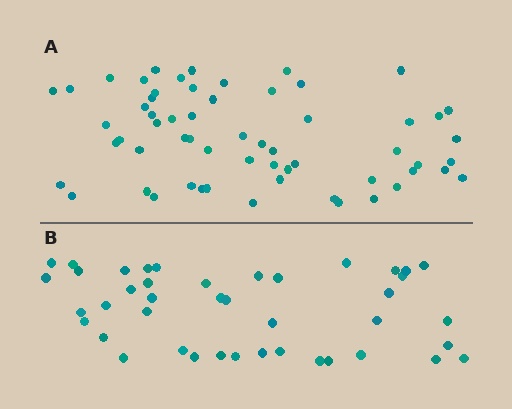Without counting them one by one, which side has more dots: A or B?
Region A (the top region) has more dots.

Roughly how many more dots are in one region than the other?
Region A has approximately 20 more dots than region B.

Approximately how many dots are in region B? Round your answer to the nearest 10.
About 40 dots. (The exact count is 42, which rounds to 40.)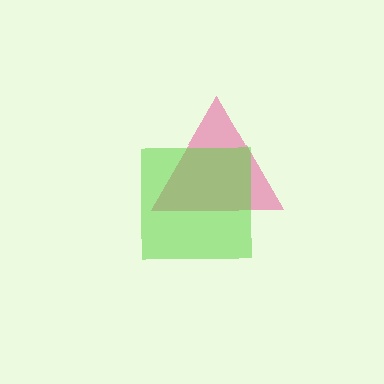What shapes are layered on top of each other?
The layered shapes are: a pink triangle, a lime square.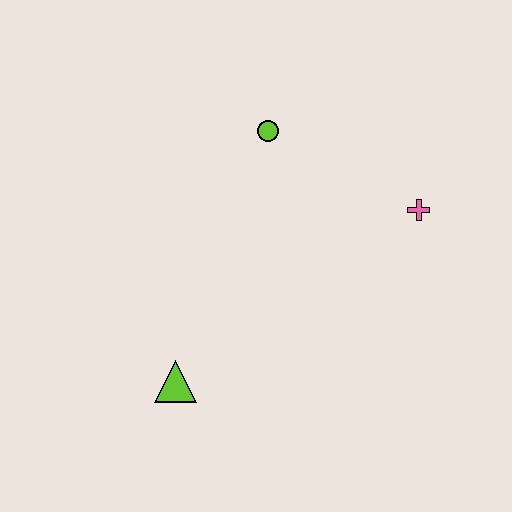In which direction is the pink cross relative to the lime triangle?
The pink cross is to the right of the lime triangle.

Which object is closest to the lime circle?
The pink cross is closest to the lime circle.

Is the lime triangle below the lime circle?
Yes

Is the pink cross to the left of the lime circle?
No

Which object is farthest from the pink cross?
The lime triangle is farthest from the pink cross.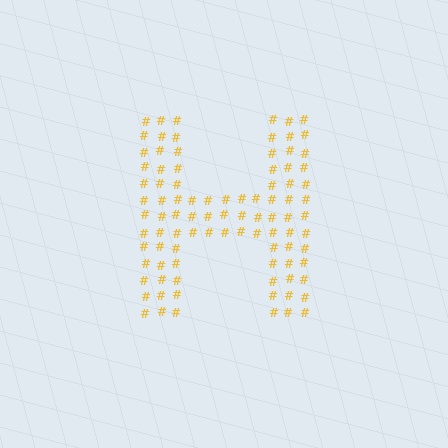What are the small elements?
The small elements are hash symbols.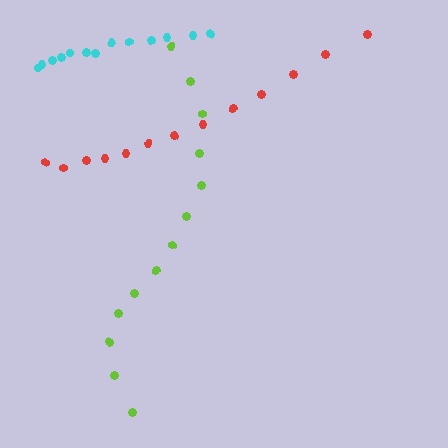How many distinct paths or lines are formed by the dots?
There are 3 distinct paths.